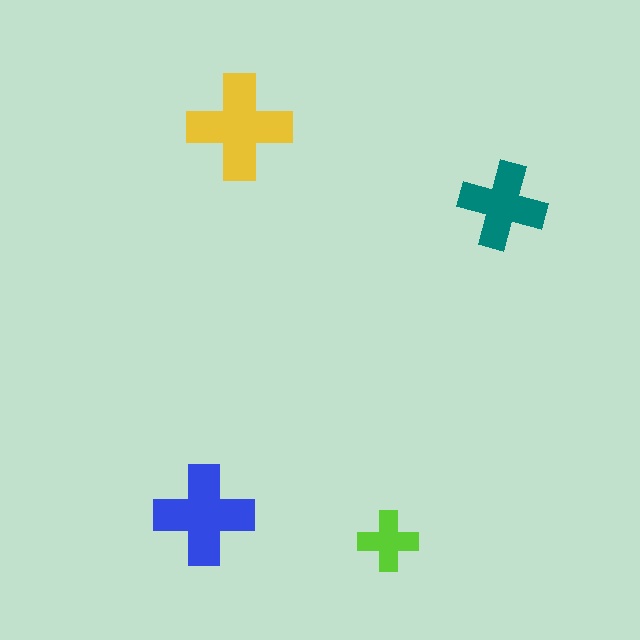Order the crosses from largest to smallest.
the yellow one, the blue one, the teal one, the lime one.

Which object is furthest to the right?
The teal cross is rightmost.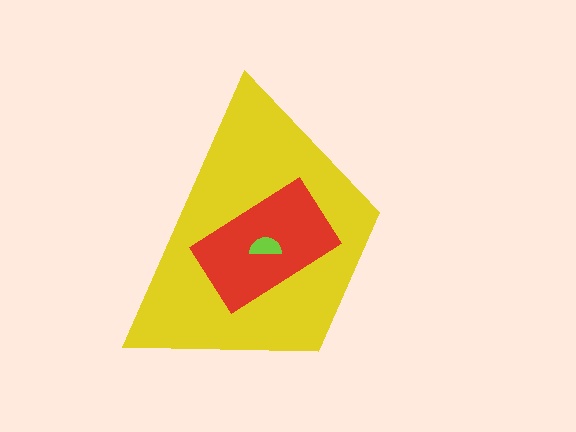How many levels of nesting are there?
3.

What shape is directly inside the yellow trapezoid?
The red rectangle.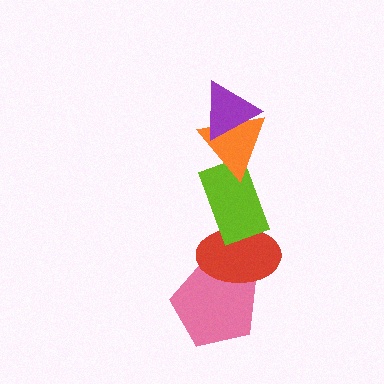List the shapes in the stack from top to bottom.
From top to bottom: the purple triangle, the orange triangle, the lime rectangle, the red ellipse, the pink pentagon.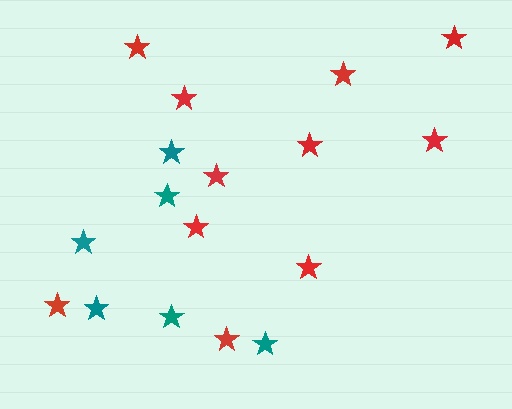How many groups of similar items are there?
There are 2 groups: one group of red stars (11) and one group of teal stars (6).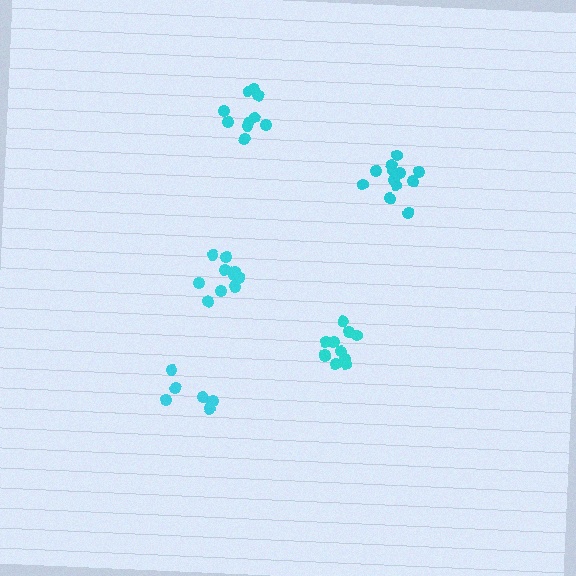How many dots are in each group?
Group 1: 12 dots, Group 2: 10 dots, Group 3: 10 dots, Group 4: 7 dots, Group 5: 11 dots (50 total).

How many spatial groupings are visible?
There are 5 spatial groupings.